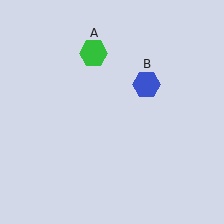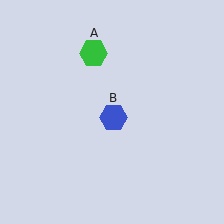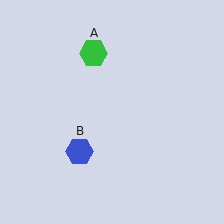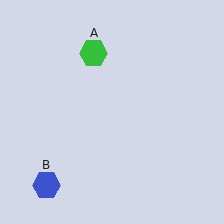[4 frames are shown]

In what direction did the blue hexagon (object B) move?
The blue hexagon (object B) moved down and to the left.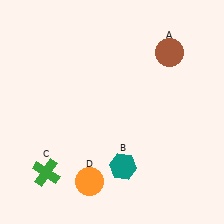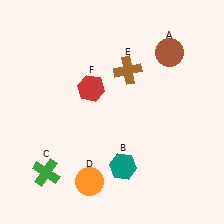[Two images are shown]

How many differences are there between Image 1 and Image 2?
There are 2 differences between the two images.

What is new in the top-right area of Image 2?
A brown cross (E) was added in the top-right area of Image 2.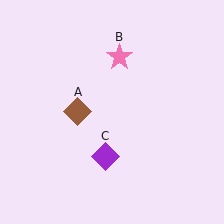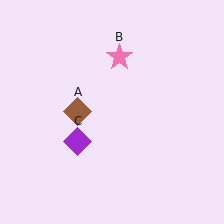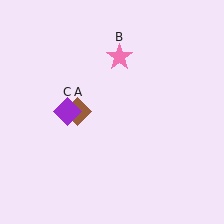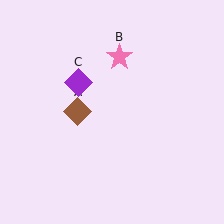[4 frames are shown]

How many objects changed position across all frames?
1 object changed position: purple diamond (object C).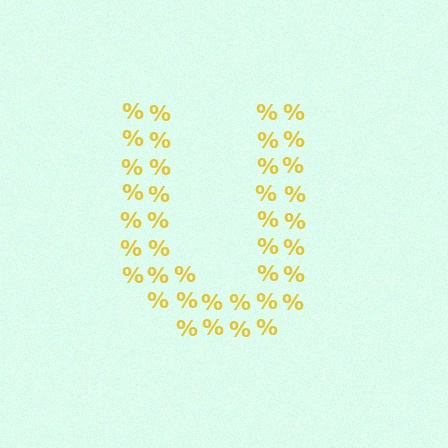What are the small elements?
The small elements are percent signs.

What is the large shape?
The large shape is the letter U.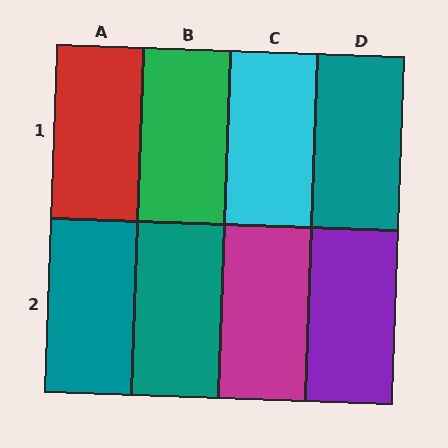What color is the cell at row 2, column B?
Teal.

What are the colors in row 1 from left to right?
Red, green, cyan, teal.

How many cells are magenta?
1 cell is magenta.